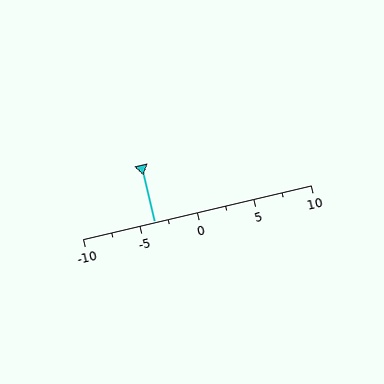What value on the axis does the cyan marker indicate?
The marker indicates approximately -3.8.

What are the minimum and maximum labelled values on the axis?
The axis runs from -10 to 10.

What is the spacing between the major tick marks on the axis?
The major ticks are spaced 5 apart.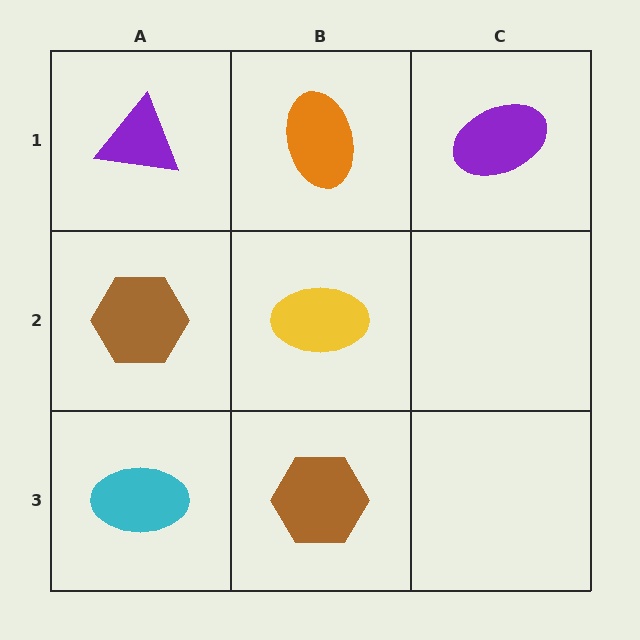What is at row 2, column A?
A brown hexagon.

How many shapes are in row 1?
3 shapes.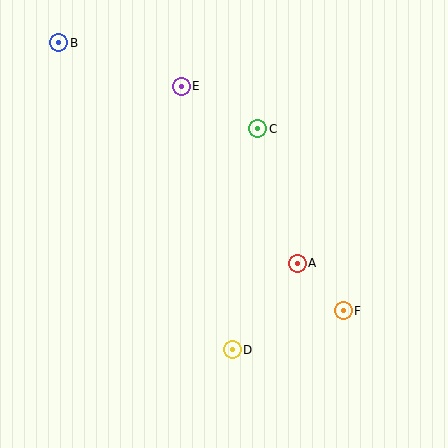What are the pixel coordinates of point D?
Point D is at (232, 350).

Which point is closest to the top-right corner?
Point C is closest to the top-right corner.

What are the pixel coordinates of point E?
Point E is at (181, 86).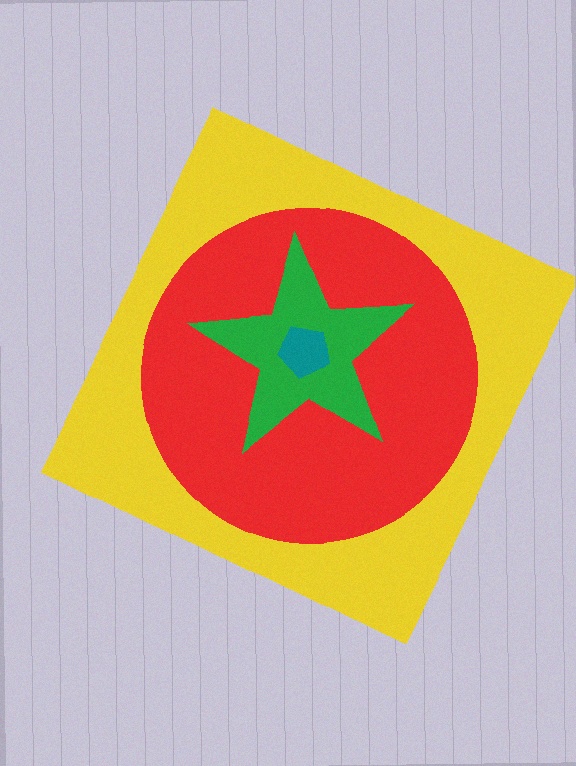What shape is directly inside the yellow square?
The red circle.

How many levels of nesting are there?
4.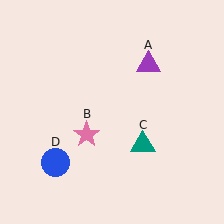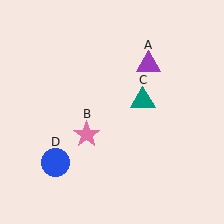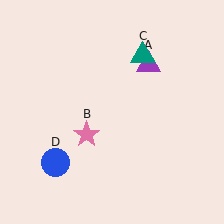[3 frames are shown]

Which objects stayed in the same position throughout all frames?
Purple triangle (object A) and pink star (object B) and blue circle (object D) remained stationary.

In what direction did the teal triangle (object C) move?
The teal triangle (object C) moved up.